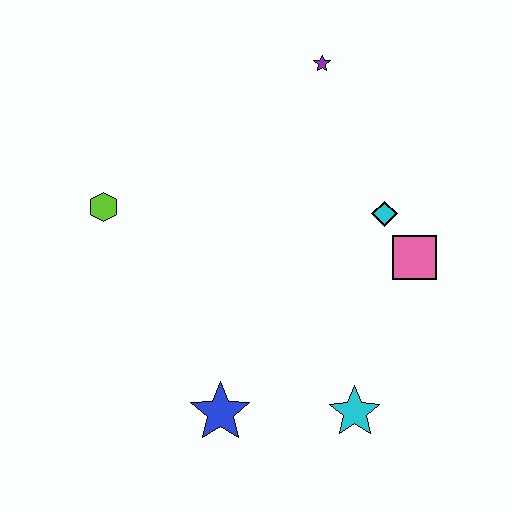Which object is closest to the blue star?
The cyan star is closest to the blue star.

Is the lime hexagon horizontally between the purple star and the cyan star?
No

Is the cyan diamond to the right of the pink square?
No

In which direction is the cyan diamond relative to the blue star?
The cyan diamond is above the blue star.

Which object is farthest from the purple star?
The blue star is farthest from the purple star.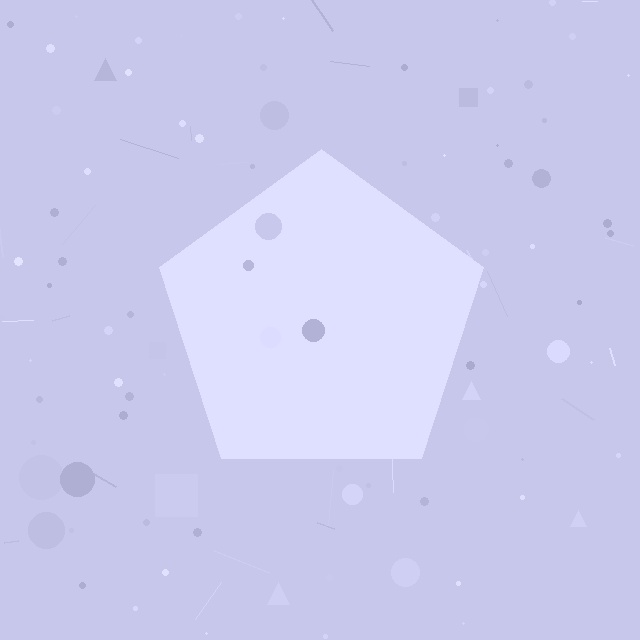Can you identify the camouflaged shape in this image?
The camouflaged shape is a pentagon.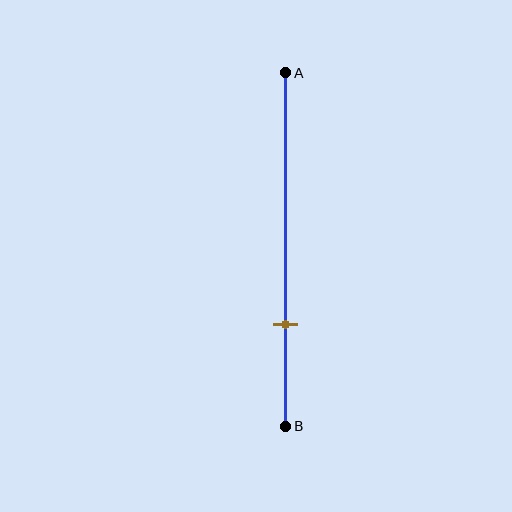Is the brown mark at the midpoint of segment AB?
No, the mark is at about 70% from A, not at the 50% midpoint.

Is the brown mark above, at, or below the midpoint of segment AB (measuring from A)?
The brown mark is below the midpoint of segment AB.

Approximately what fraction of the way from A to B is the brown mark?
The brown mark is approximately 70% of the way from A to B.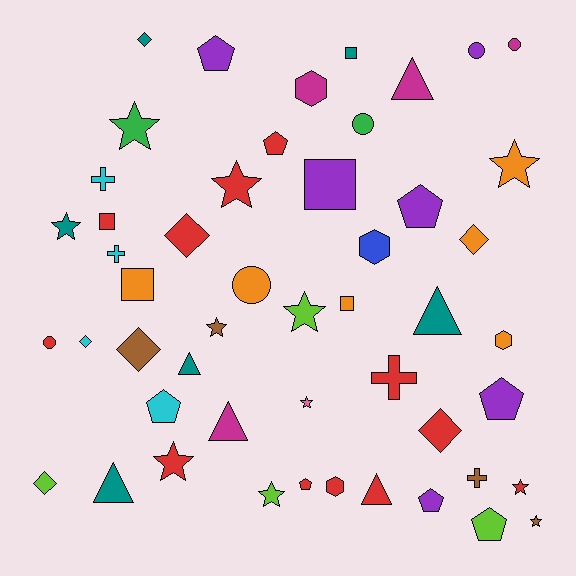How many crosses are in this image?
There are 4 crosses.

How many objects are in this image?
There are 50 objects.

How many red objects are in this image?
There are 12 red objects.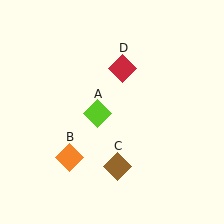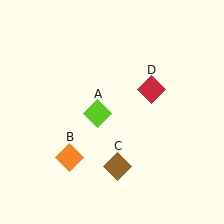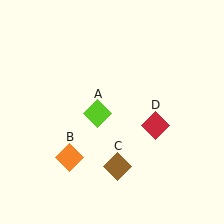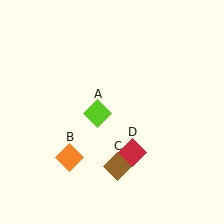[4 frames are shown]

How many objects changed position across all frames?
1 object changed position: red diamond (object D).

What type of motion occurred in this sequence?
The red diamond (object D) rotated clockwise around the center of the scene.